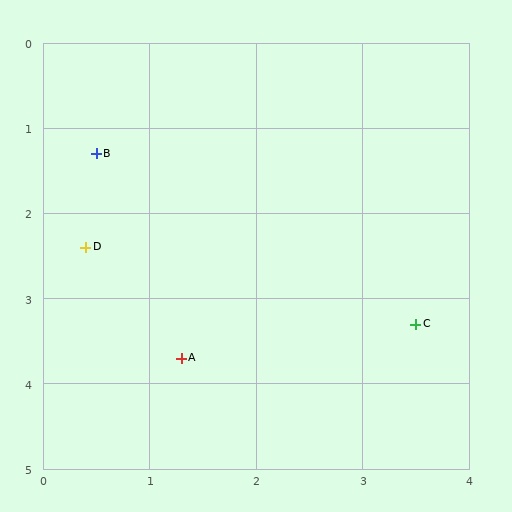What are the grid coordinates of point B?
Point B is at approximately (0.5, 1.3).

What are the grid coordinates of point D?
Point D is at approximately (0.4, 2.4).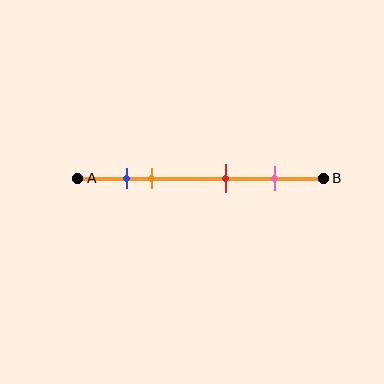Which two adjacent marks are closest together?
The blue and orange marks are the closest adjacent pair.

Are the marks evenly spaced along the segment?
No, the marks are not evenly spaced.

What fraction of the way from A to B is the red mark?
The red mark is approximately 60% (0.6) of the way from A to B.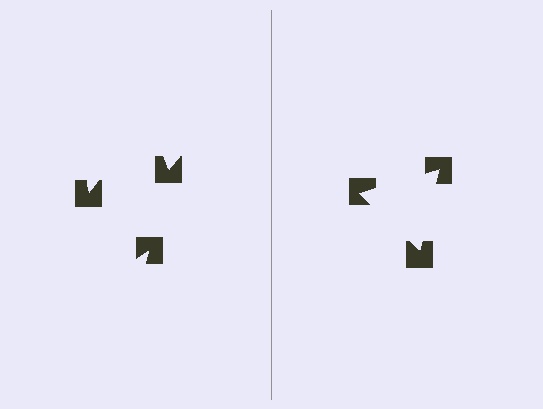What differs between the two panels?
The notched squares are positioned identically on both sides; only the wedge orientations differ. On the right they align to a triangle; on the left they are misaligned.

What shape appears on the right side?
An illusory triangle.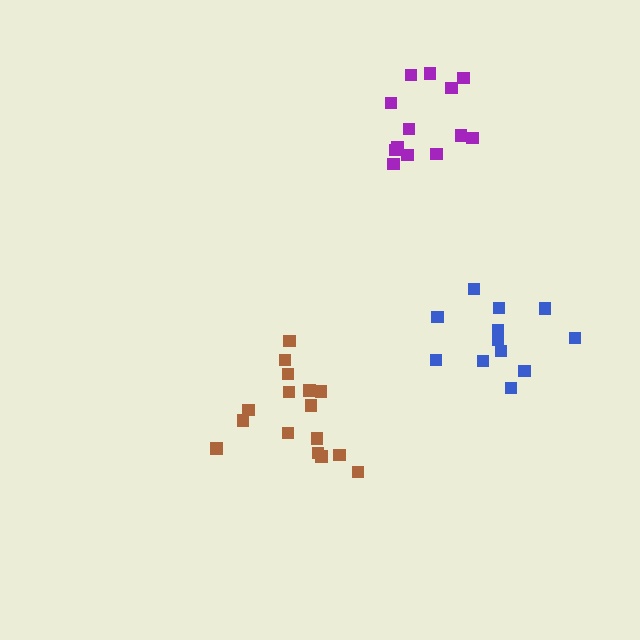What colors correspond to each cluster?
The clusters are colored: brown, blue, purple.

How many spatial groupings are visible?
There are 3 spatial groupings.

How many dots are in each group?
Group 1: 16 dots, Group 2: 12 dots, Group 3: 13 dots (41 total).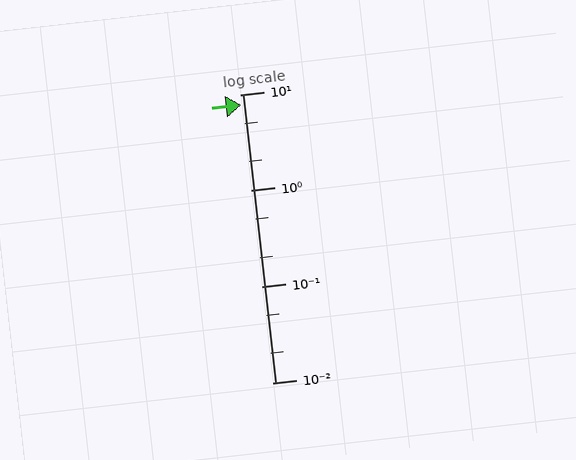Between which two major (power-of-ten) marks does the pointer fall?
The pointer is between 1 and 10.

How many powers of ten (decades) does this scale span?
The scale spans 3 decades, from 0.01 to 10.